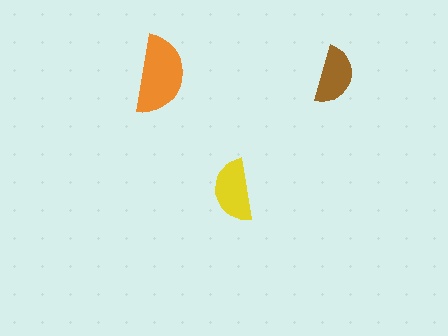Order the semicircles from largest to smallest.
the orange one, the yellow one, the brown one.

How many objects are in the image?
There are 3 objects in the image.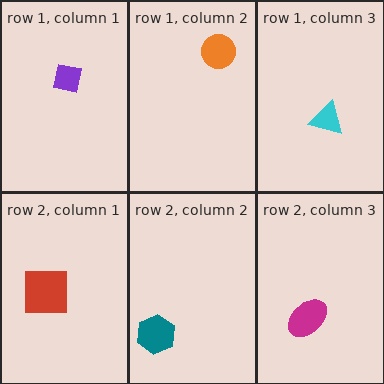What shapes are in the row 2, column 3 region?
The magenta ellipse.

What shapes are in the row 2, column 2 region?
The teal hexagon.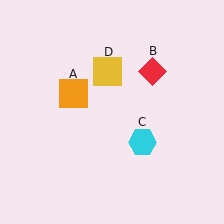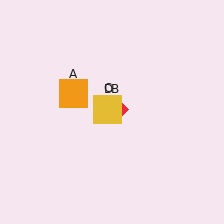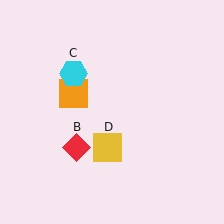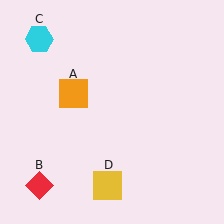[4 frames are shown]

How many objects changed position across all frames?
3 objects changed position: red diamond (object B), cyan hexagon (object C), yellow square (object D).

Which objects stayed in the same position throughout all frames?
Orange square (object A) remained stationary.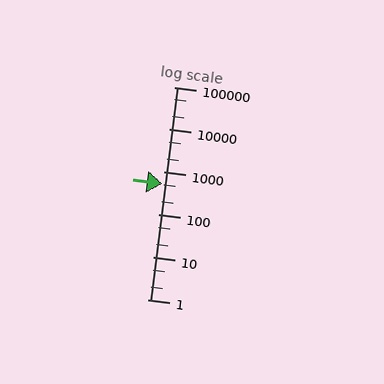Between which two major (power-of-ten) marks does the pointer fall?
The pointer is between 100 and 1000.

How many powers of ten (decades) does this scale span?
The scale spans 5 decades, from 1 to 100000.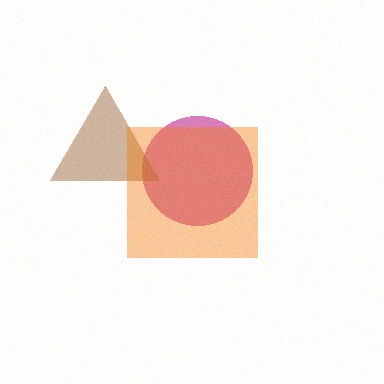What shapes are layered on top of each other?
The layered shapes are: a magenta circle, a brown triangle, an orange square.